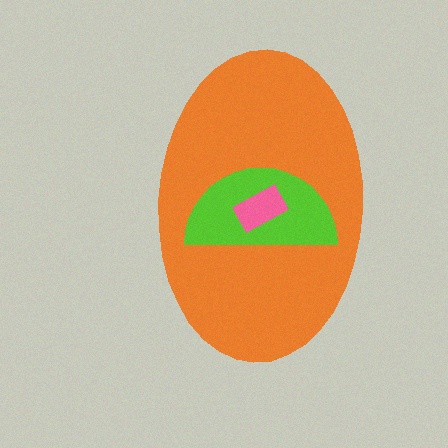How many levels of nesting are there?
3.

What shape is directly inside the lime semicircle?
The pink rectangle.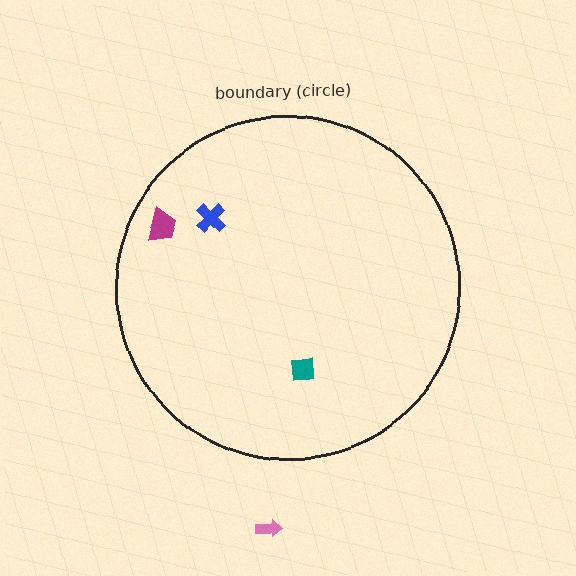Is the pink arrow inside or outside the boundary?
Outside.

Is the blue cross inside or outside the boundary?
Inside.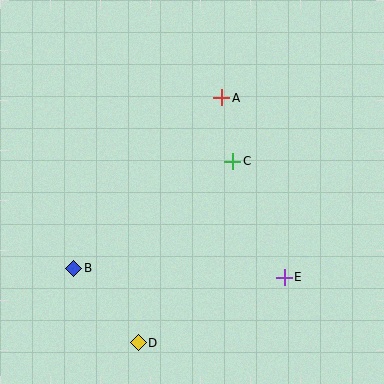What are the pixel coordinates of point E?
Point E is at (284, 277).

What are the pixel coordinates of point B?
Point B is at (74, 268).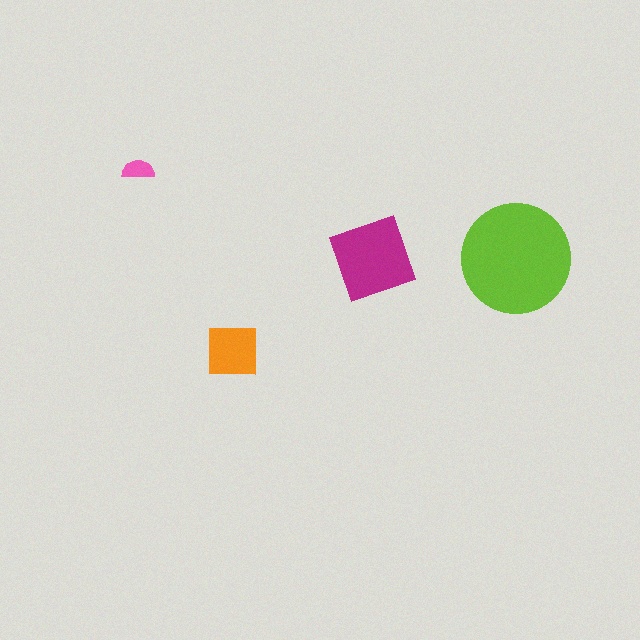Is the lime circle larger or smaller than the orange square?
Larger.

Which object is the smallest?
The pink semicircle.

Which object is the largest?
The lime circle.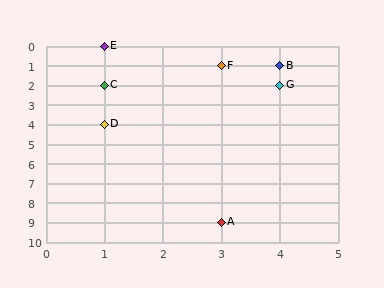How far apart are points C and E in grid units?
Points C and E are 2 rows apart.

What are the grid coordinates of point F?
Point F is at grid coordinates (3, 1).